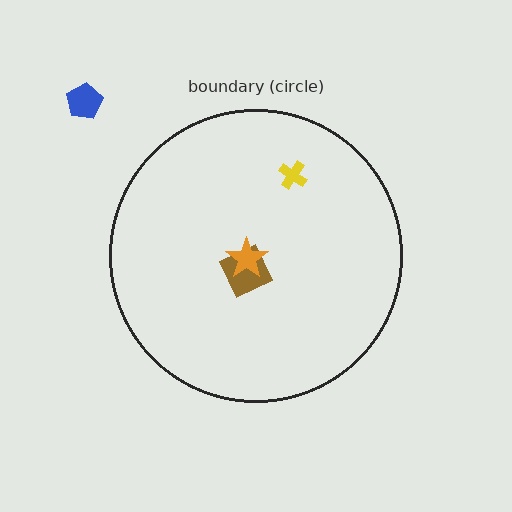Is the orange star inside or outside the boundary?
Inside.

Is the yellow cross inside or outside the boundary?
Inside.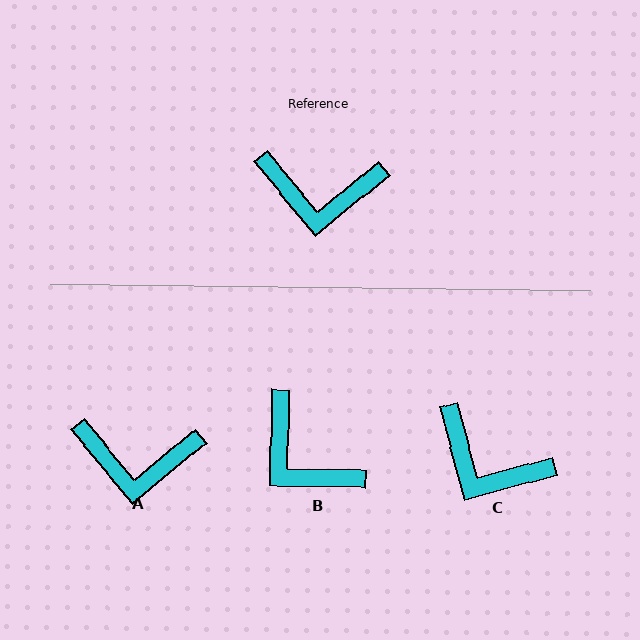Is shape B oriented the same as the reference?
No, it is off by about 41 degrees.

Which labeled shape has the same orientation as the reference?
A.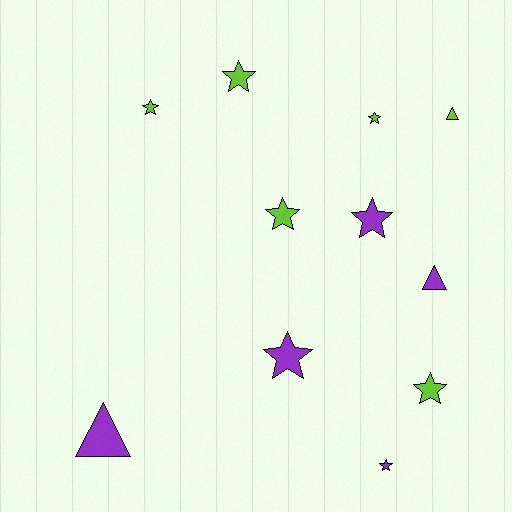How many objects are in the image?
There are 11 objects.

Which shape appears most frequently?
Star, with 8 objects.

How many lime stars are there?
There are 5 lime stars.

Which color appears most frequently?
Lime, with 6 objects.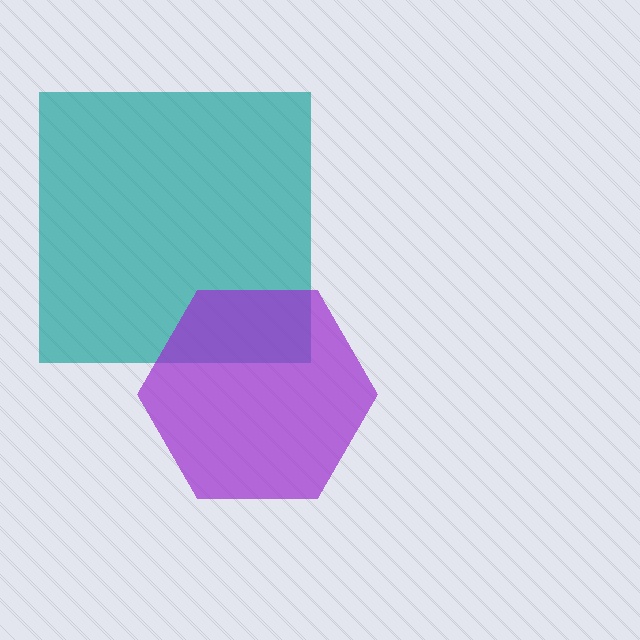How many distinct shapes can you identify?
There are 2 distinct shapes: a teal square, a purple hexagon.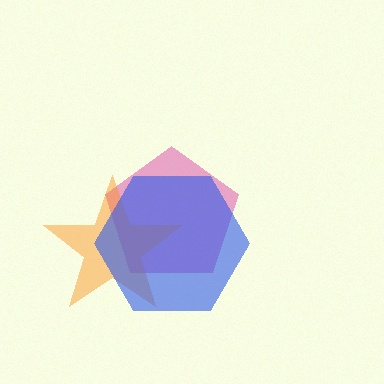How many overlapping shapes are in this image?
There are 3 overlapping shapes in the image.